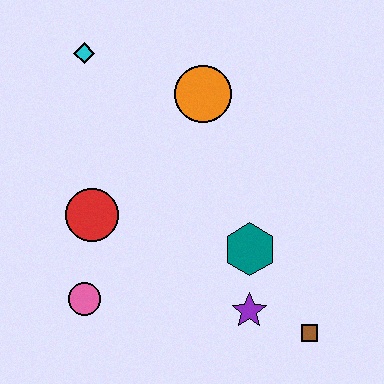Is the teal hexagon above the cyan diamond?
No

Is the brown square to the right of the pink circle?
Yes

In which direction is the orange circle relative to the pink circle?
The orange circle is above the pink circle.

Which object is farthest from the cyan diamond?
The brown square is farthest from the cyan diamond.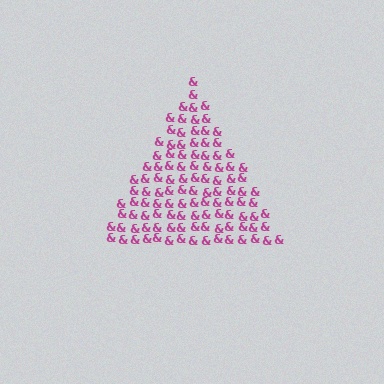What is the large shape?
The large shape is a triangle.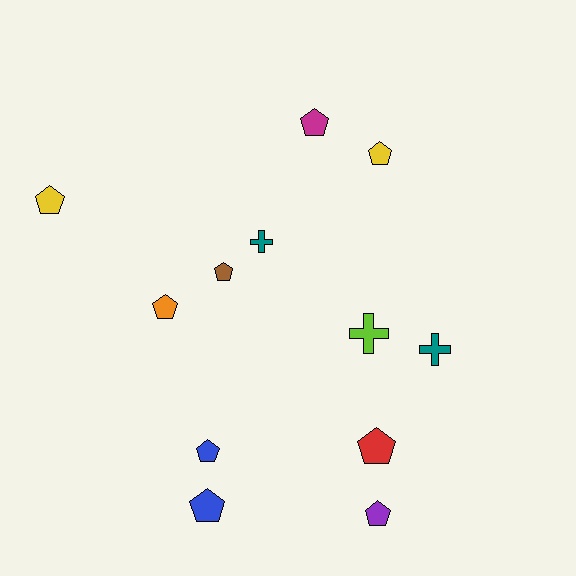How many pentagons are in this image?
There are 9 pentagons.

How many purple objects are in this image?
There is 1 purple object.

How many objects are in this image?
There are 12 objects.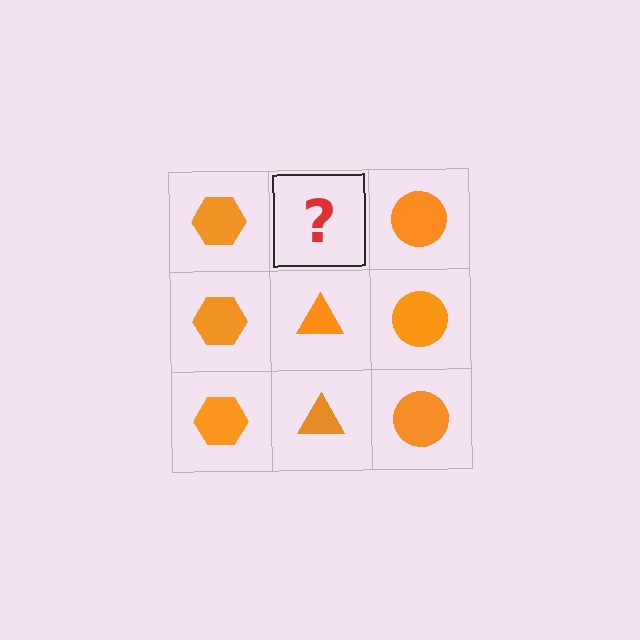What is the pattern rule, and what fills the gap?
The rule is that each column has a consistent shape. The gap should be filled with an orange triangle.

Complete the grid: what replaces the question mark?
The question mark should be replaced with an orange triangle.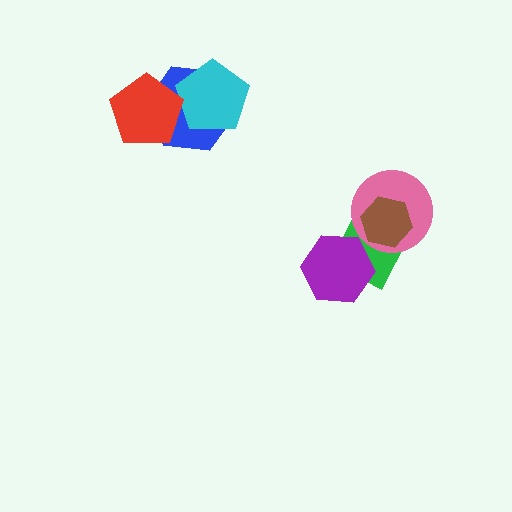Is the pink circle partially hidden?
Yes, it is partially covered by another shape.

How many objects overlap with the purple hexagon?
1 object overlaps with the purple hexagon.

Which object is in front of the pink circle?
The brown hexagon is in front of the pink circle.